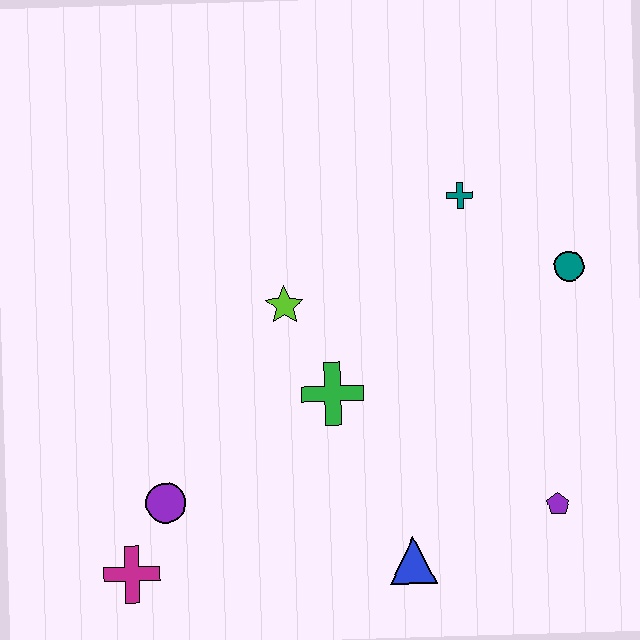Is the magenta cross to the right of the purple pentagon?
No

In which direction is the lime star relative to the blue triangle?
The lime star is above the blue triangle.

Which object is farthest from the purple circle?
The teal circle is farthest from the purple circle.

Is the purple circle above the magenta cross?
Yes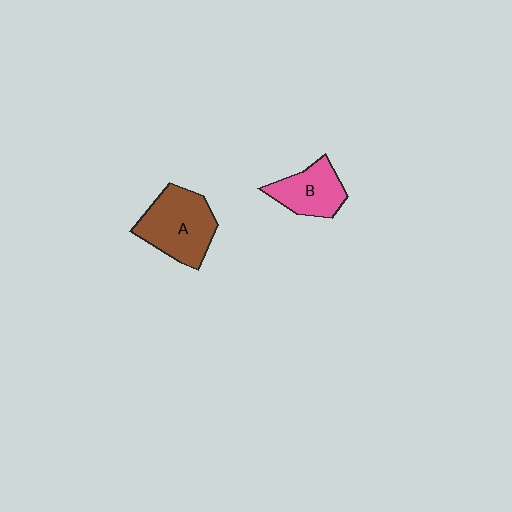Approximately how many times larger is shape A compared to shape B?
Approximately 1.5 times.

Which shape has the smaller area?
Shape B (pink).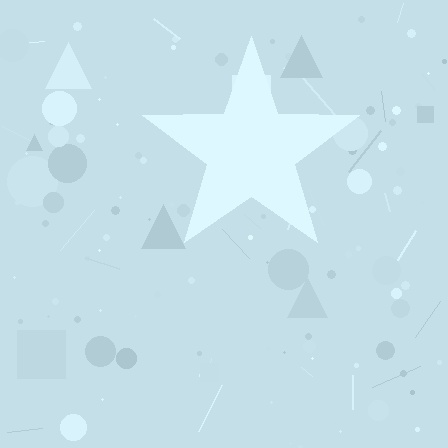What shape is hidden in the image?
A star is hidden in the image.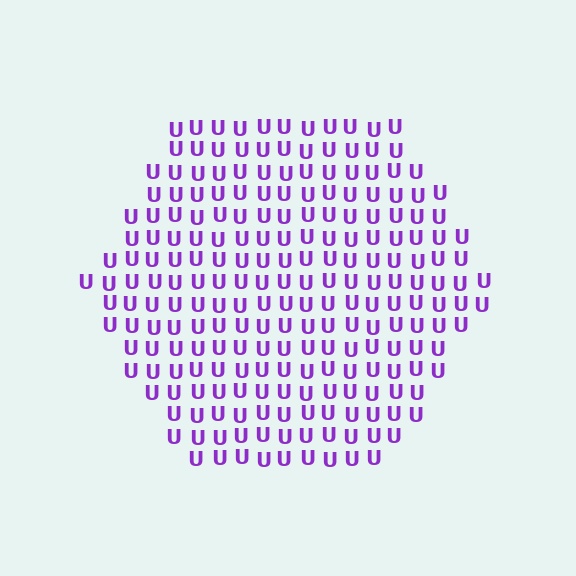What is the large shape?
The large shape is a hexagon.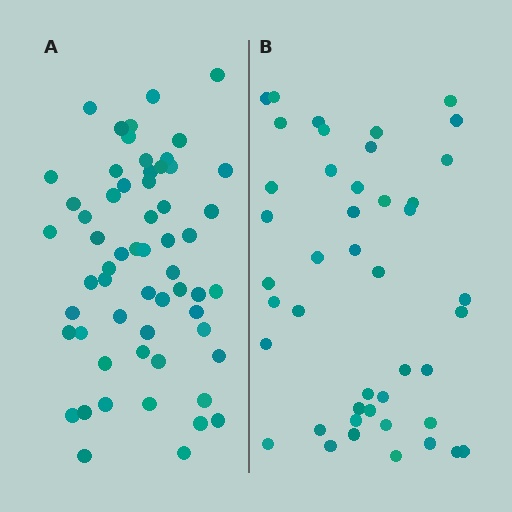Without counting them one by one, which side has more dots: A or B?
Region A (the left region) has more dots.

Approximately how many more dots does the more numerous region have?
Region A has approximately 15 more dots than region B.